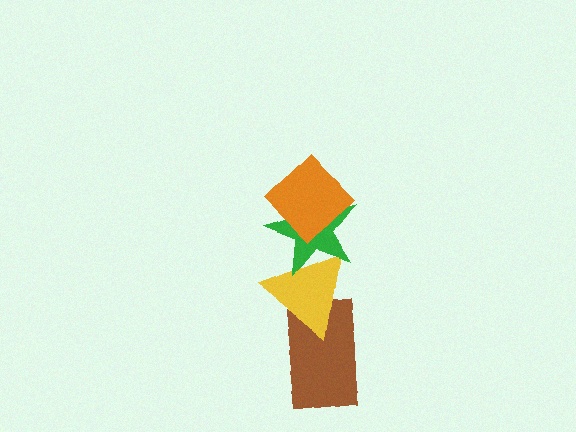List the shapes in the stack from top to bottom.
From top to bottom: the orange diamond, the green star, the yellow triangle, the brown rectangle.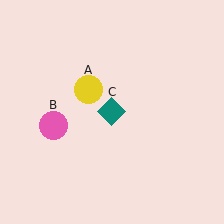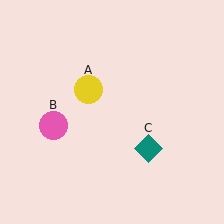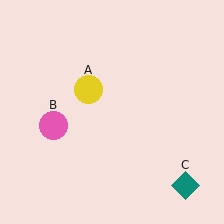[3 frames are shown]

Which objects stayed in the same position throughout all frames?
Yellow circle (object A) and pink circle (object B) remained stationary.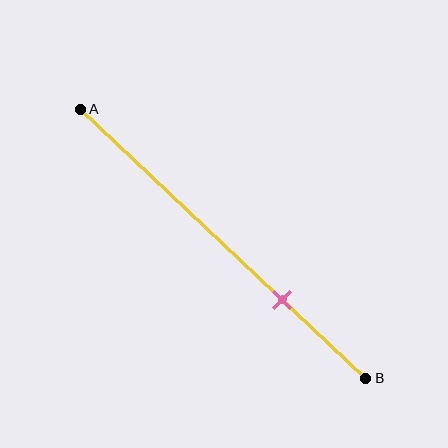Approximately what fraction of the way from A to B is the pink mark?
The pink mark is approximately 70% of the way from A to B.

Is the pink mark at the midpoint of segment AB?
No, the mark is at about 70% from A, not at the 50% midpoint.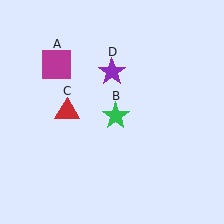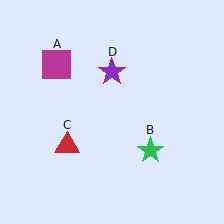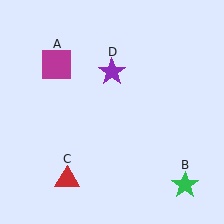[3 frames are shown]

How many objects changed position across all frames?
2 objects changed position: green star (object B), red triangle (object C).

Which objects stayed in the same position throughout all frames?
Magenta square (object A) and purple star (object D) remained stationary.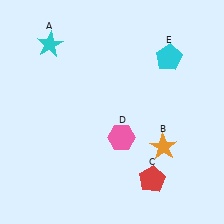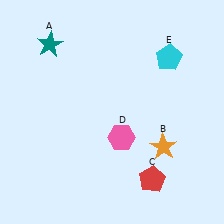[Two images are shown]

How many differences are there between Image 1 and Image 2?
There is 1 difference between the two images.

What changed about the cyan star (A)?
In Image 1, A is cyan. In Image 2, it changed to teal.